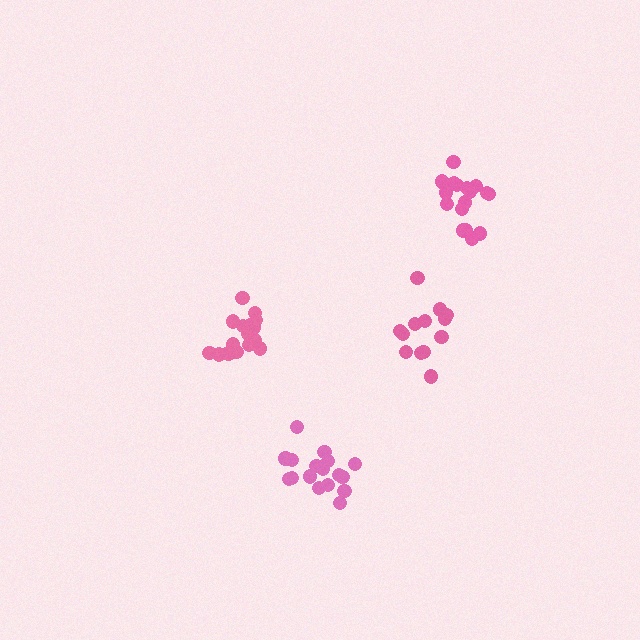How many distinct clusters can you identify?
There are 4 distinct clusters.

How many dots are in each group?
Group 1: 18 dots, Group 2: 13 dots, Group 3: 16 dots, Group 4: 19 dots (66 total).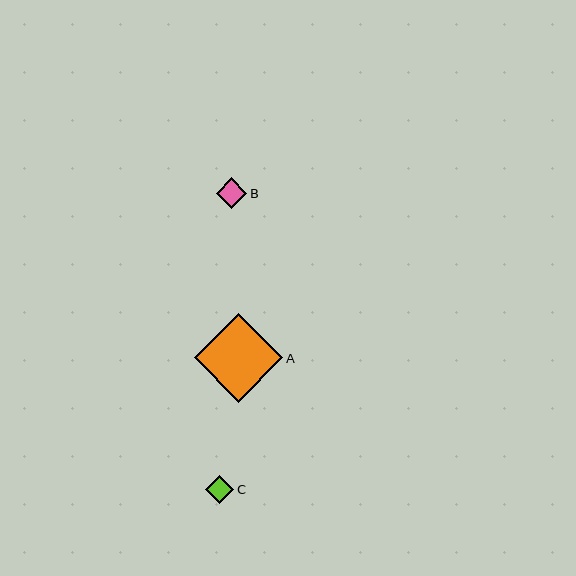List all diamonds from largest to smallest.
From largest to smallest: A, B, C.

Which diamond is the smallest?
Diamond C is the smallest with a size of approximately 28 pixels.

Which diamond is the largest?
Diamond A is the largest with a size of approximately 89 pixels.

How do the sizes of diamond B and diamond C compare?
Diamond B and diamond C are approximately the same size.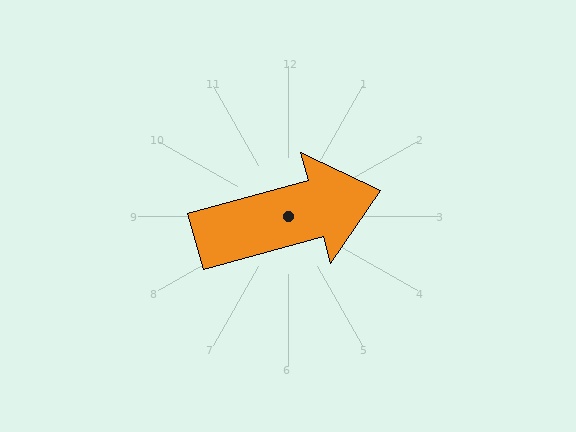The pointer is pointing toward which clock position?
Roughly 2 o'clock.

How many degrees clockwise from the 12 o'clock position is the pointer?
Approximately 75 degrees.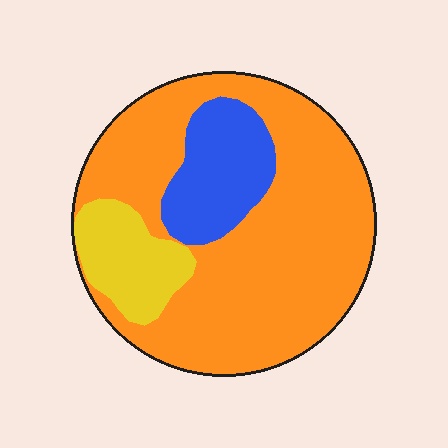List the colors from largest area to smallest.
From largest to smallest: orange, blue, yellow.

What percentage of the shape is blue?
Blue takes up about one sixth (1/6) of the shape.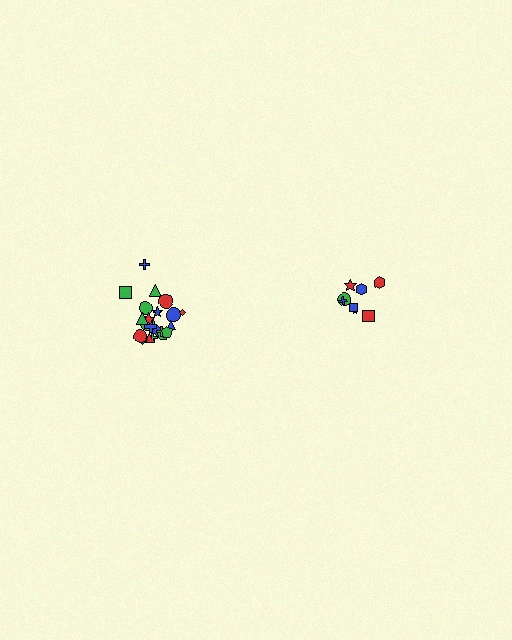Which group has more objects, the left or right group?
The left group.